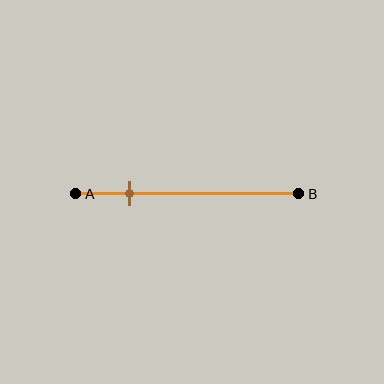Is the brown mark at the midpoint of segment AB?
No, the mark is at about 25% from A, not at the 50% midpoint.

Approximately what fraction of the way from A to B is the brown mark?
The brown mark is approximately 25% of the way from A to B.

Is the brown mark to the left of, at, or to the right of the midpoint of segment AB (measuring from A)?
The brown mark is to the left of the midpoint of segment AB.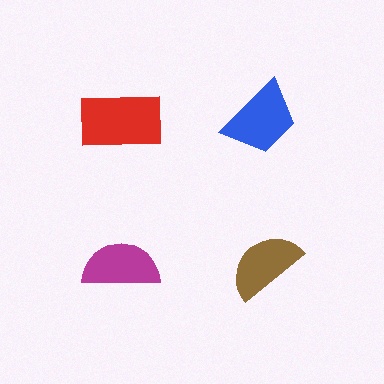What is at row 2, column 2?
A brown semicircle.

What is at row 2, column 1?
A magenta semicircle.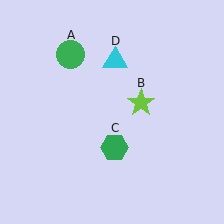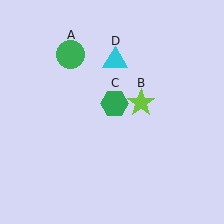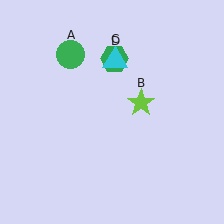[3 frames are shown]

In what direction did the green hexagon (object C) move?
The green hexagon (object C) moved up.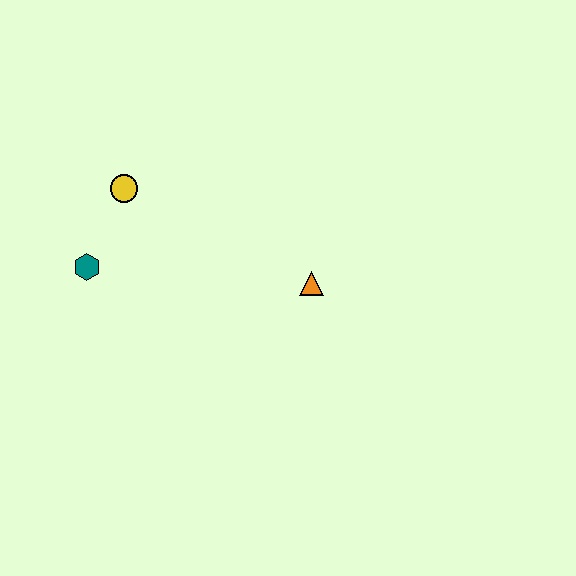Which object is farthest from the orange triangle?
The teal hexagon is farthest from the orange triangle.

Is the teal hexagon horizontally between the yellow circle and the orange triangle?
No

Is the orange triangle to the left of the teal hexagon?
No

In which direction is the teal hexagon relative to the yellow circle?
The teal hexagon is below the yellow circle.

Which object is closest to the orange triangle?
The yellow circle is closest to the orange triangle.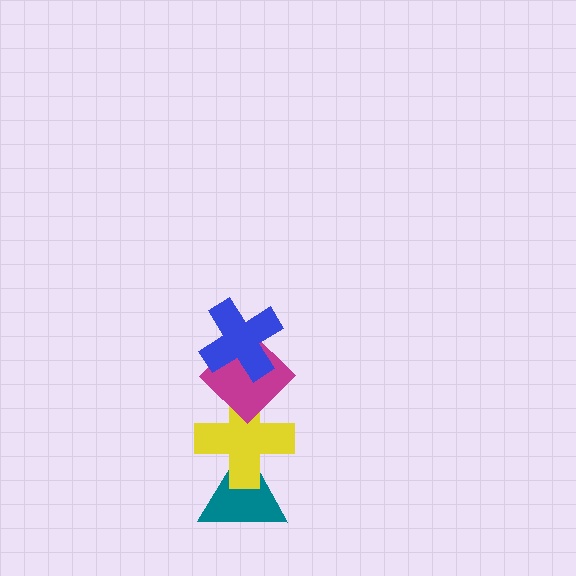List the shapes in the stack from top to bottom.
From top to bottom: the blue cross, the magenta diamond, the yellow cross, the teal triangle.